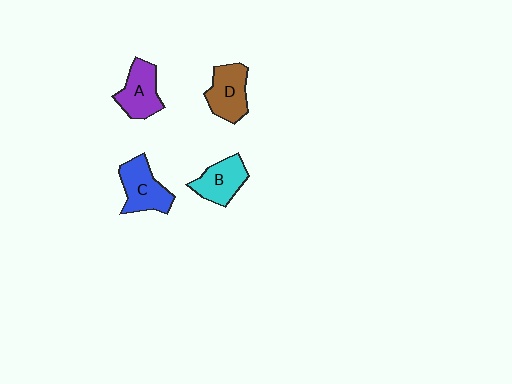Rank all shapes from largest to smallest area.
From largest to smallest: C (blue), D (brown), A (purple), B (cyan).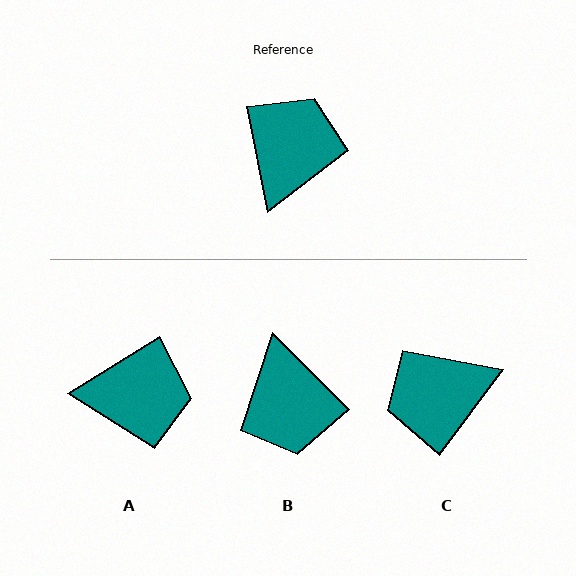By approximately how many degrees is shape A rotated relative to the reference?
Approximately 70 degrees clockwise.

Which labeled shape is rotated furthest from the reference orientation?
B, about 146 degrees away.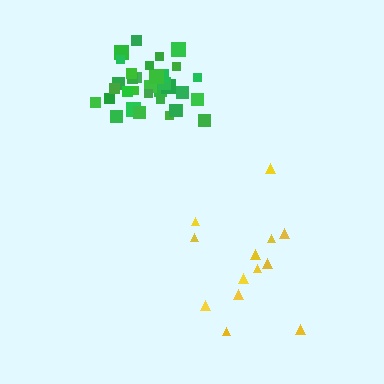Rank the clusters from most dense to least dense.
green, yellow.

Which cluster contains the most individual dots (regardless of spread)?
Green (34).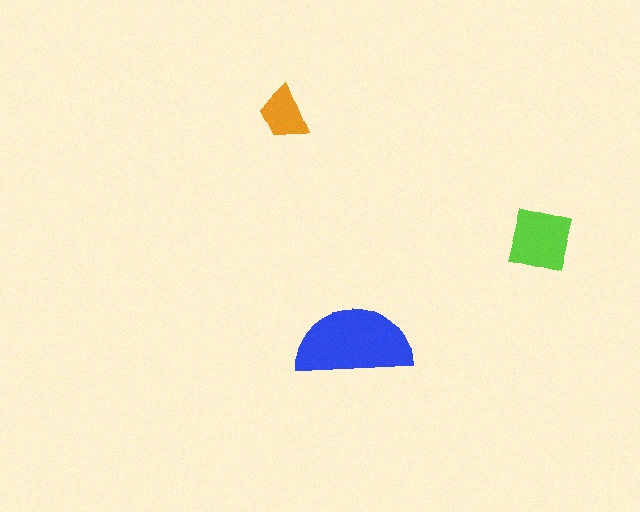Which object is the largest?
The blue semicircle.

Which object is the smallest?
The orange trapezoid.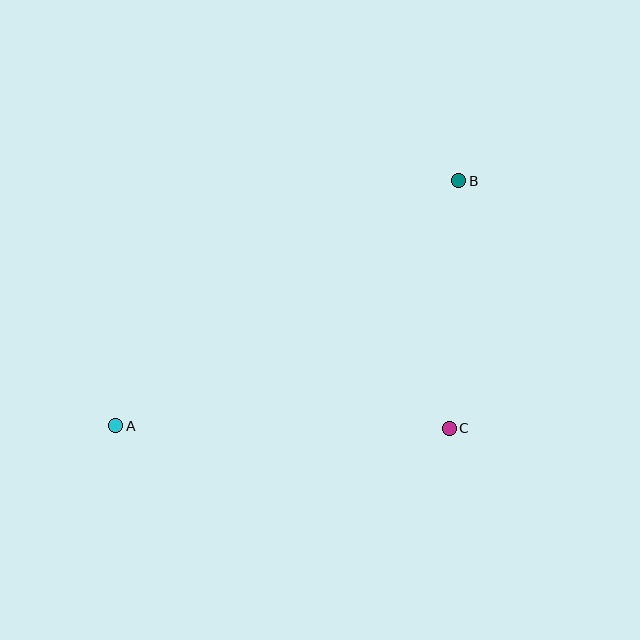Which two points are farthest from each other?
Points A and B are farthest from each other.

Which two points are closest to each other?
Points B and C are closest to each other.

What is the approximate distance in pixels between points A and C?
The distance between A and C is approximately 333 pixels.